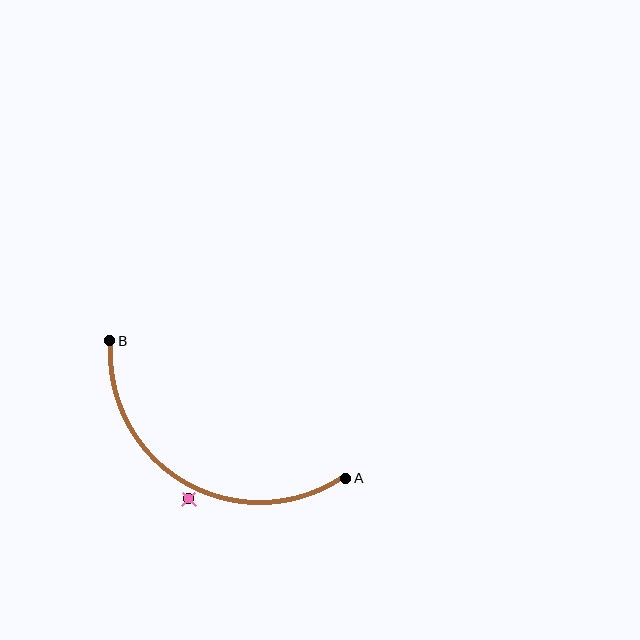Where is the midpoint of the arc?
The arc midpoint is the point on the curve farthest from the straight line joining A and B. It sits below that line.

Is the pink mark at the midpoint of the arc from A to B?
No — the pink mark does not lie on the arc at all. It sits slightly outside the curve.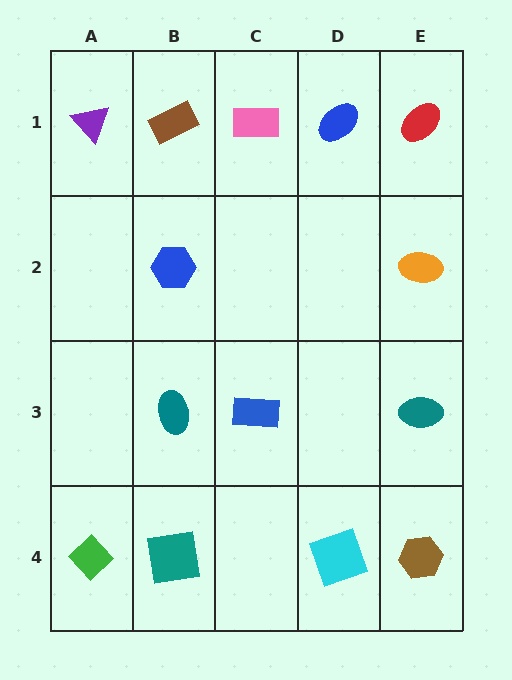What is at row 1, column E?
A red ellipse.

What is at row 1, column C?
A pink rectangle.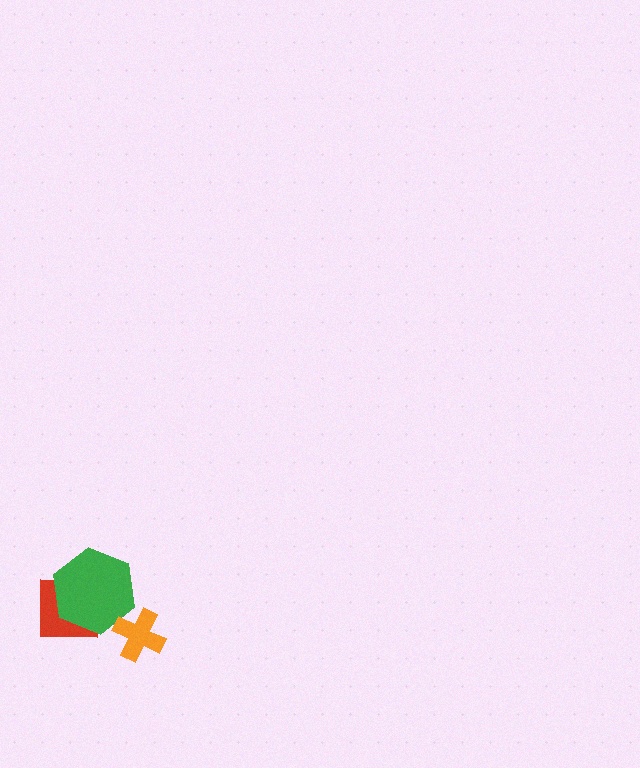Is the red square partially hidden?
Yes, it is partially covered by another shape.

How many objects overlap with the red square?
1 object overlaps with the red square.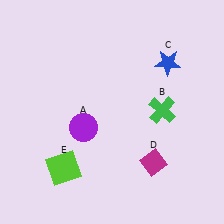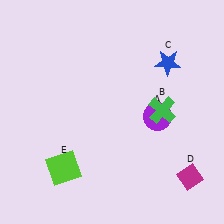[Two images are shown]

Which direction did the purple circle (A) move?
The purple circle (A) moved right.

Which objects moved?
The objects that moved are: the purple circle (A), the magenta diamond (D).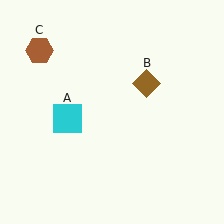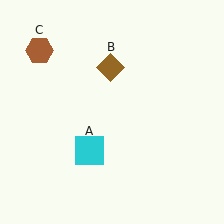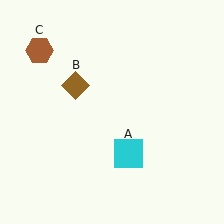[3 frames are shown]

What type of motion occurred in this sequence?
The cyan square (object A), brown diamond (object B) rotated counterclockwise around the center of the scene.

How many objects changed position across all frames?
2 objects changed position: cyan square (object A), brown diamond (object B).